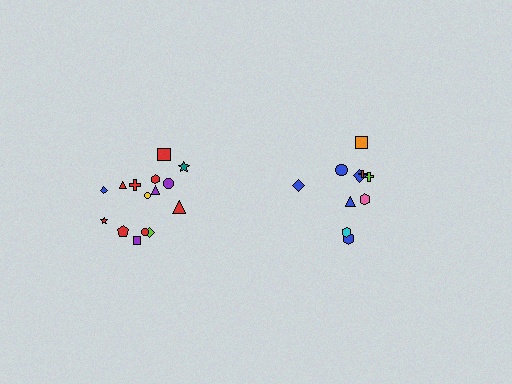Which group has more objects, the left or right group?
The left group.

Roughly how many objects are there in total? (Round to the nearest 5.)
Roughly 25 objects in total.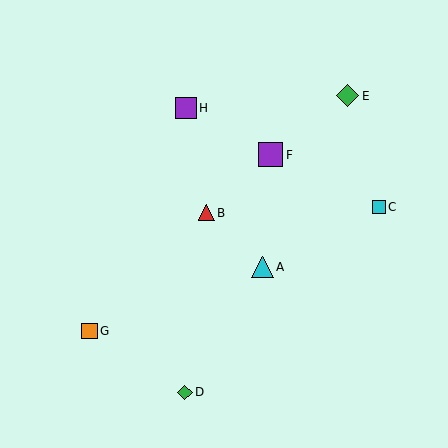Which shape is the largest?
The purple square (labeled F) is the largest.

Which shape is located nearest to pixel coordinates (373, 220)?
The cyan square (labeled C) at (379, 207) is nearest to that location.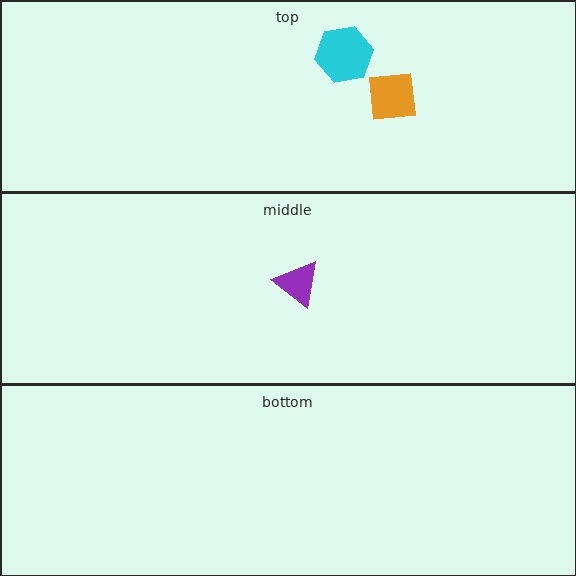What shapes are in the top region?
The cyan hexagon, the orange square.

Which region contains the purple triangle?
The middle region.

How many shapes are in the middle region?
1.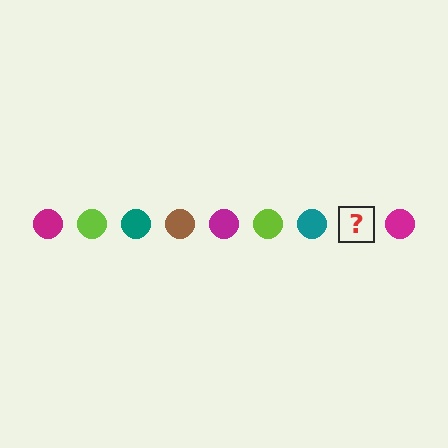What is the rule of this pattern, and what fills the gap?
The rule is that the pattern cycles through magenta, lime, teal, brown circles. The gap should be filled with a brown circle.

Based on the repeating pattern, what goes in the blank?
The blank should be a brown circle.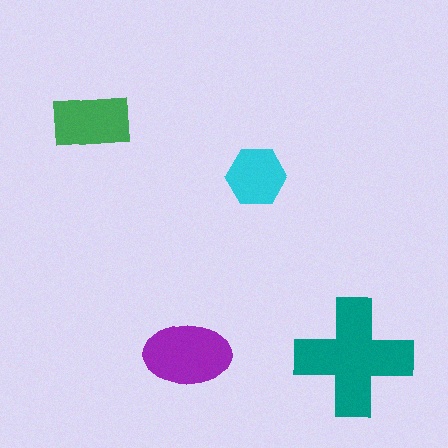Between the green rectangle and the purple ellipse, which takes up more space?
The purple ellipse.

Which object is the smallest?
The cyan hexagon.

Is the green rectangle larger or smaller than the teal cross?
Smaller.